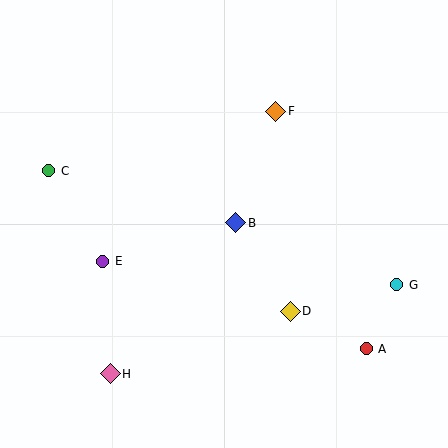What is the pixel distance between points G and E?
The distance between G and E is 295 pixels.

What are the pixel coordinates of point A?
Point A is at (366, 349).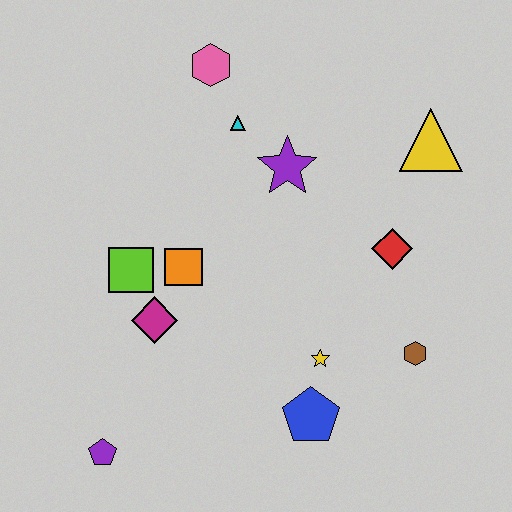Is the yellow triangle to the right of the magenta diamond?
Yes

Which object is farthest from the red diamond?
The purple pentagon is farthest from the red diamond.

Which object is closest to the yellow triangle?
The red diamond is closest to the yellow triangle.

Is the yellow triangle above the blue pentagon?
Yes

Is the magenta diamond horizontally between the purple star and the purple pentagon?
Yes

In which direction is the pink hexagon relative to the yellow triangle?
The pink hexagon is to the left of the yellow triangle.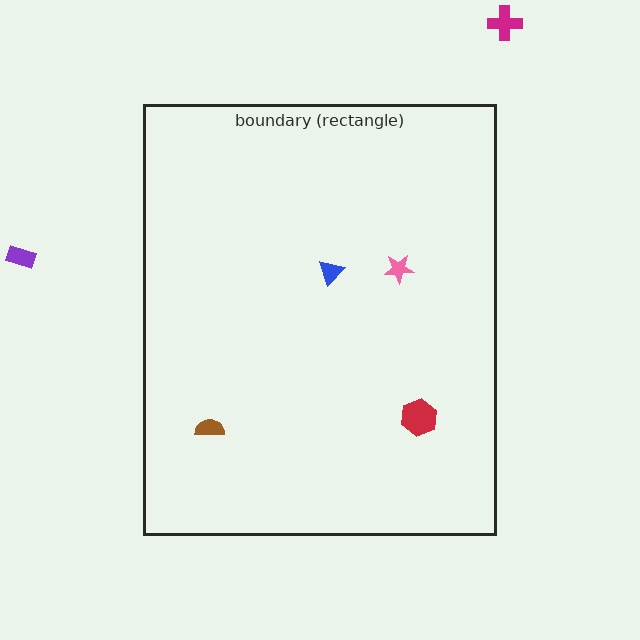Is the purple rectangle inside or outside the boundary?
Outside.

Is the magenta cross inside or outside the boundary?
Outside.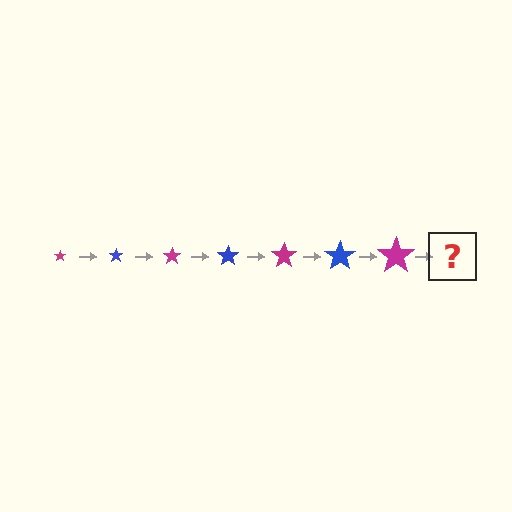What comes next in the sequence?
The next element should be a blue star, larger than the previous one.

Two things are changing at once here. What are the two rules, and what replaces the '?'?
The two rules are that the star grows larger each step and the color cycles through magenta and blue. The '?' should be a blue star, larger than the previous one.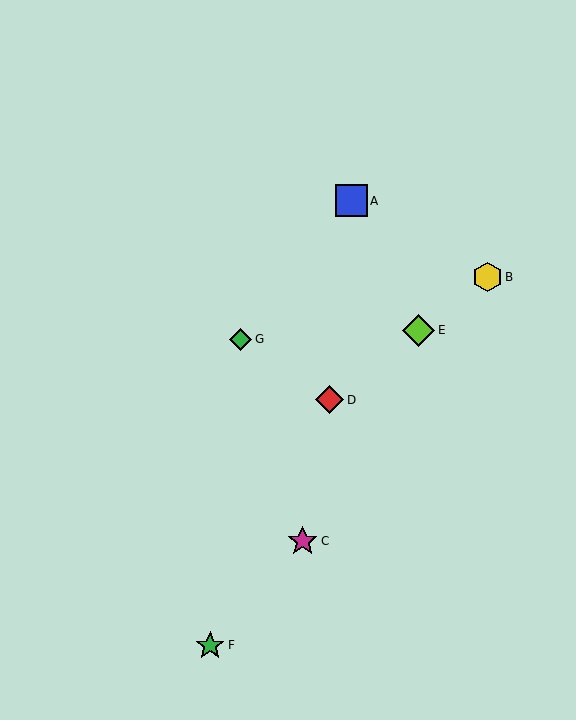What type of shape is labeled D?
Shape D is a red diamond.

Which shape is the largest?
The lime diamond (labeled E) is the largest.